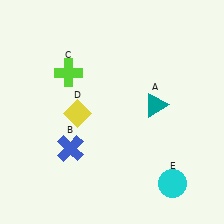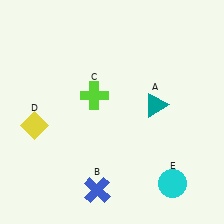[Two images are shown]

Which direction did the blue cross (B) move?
The blue cross (B) moved down.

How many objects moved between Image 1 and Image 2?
3 objects moved between the two images.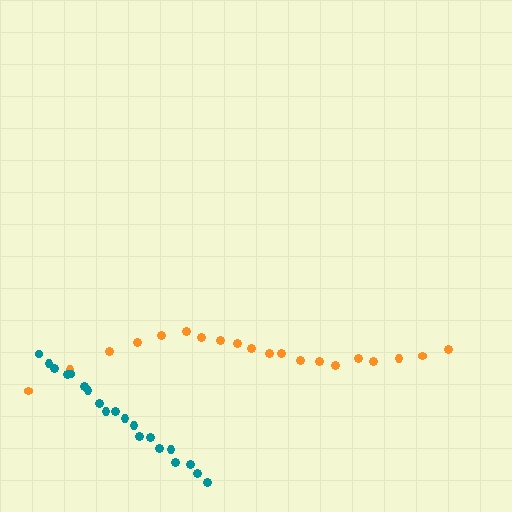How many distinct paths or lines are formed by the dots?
There are 2 distinct paths.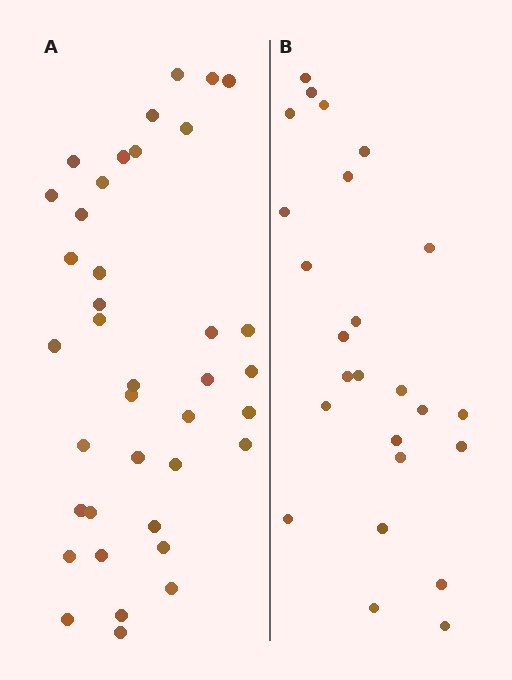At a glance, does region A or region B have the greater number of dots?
Region A (the left region) has more dots.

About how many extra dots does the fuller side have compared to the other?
Region A has approximately 15 more dots than region B.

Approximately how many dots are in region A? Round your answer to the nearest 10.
About 40 dots. (The exact count is 38, which rounds to 40.)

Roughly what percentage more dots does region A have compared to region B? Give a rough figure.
About 50% more.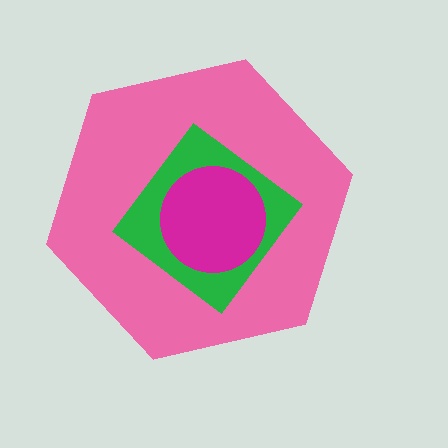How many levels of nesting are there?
3.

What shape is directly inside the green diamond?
The magenta circle.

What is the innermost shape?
The magenta circle.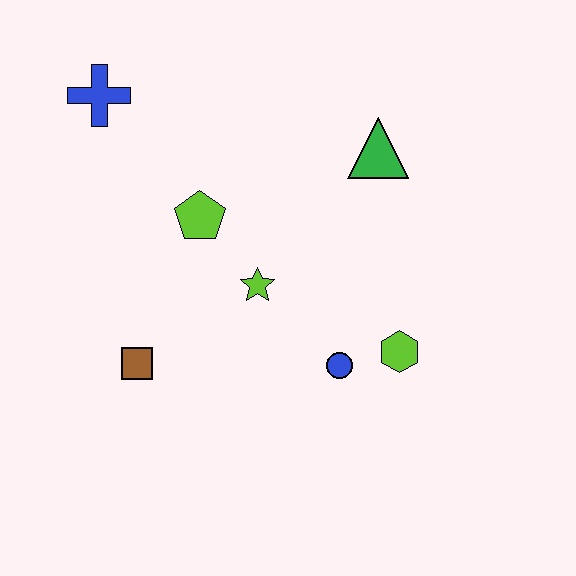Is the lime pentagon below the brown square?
No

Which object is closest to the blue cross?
The lime pentagon is closest to the blue cross.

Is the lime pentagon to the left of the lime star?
Yes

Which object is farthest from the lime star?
The blue cross is farthest from the lime star.